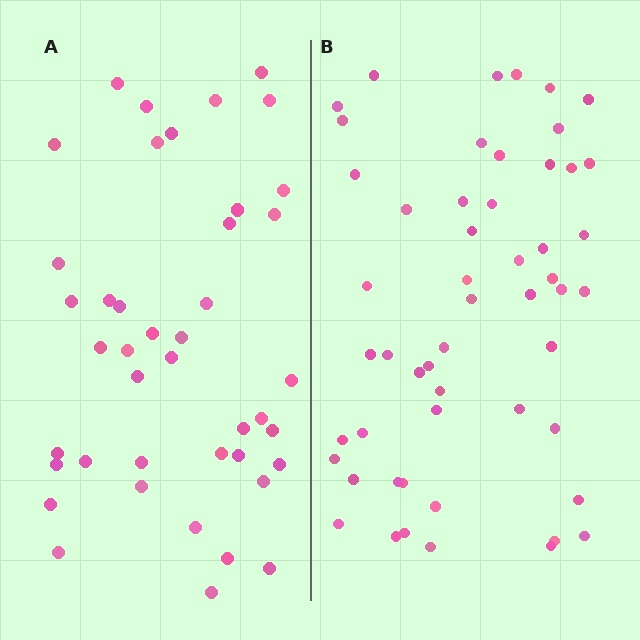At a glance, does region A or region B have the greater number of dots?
Region B (the right region) has more dots.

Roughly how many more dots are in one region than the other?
Region B has roughly 12 or so more dots than region A.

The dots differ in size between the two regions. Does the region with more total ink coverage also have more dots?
No. Region A has more total ink coverage because its dots are larger, but region B actually contains more individual dots. Total area can be misleading — the number of items is what matters here.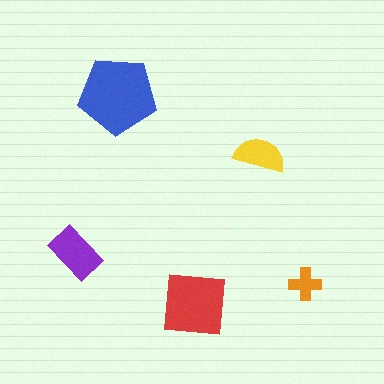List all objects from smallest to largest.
The orange cross, the yellow semicircle, the purple rectangle, the red square, the blue pentagon.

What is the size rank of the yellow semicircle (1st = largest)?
4th.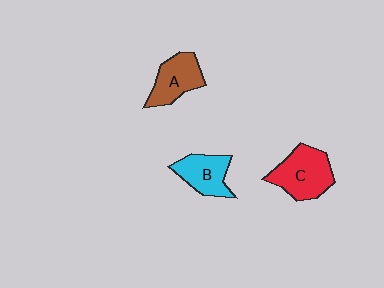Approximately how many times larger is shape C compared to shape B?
Approximately 1.3 times.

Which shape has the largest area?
Shape C (red).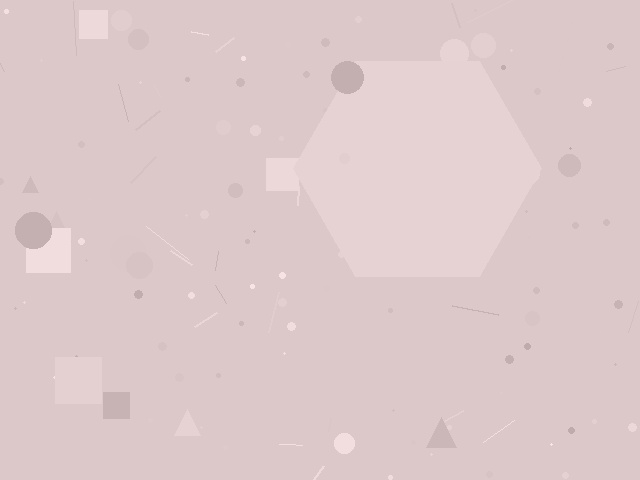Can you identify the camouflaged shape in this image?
The camouflaged shape is a hexagon.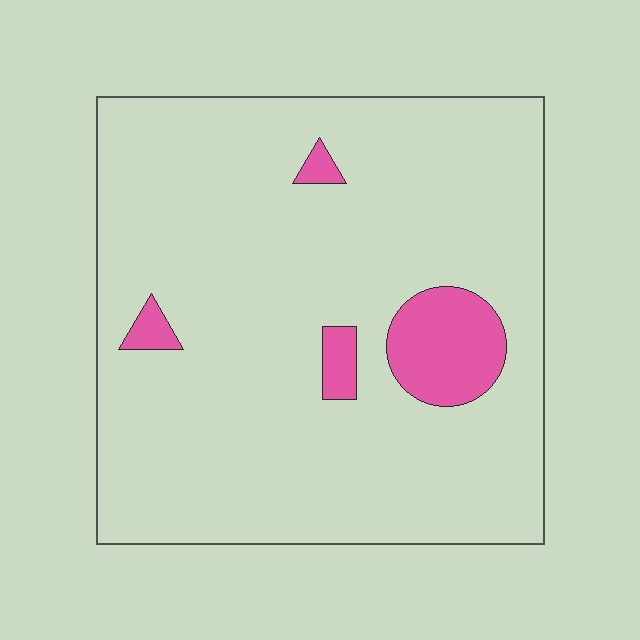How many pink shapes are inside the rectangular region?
4.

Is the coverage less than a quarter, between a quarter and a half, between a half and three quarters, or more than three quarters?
Less than a quarter.